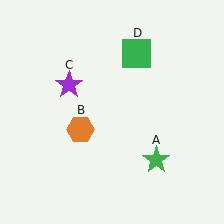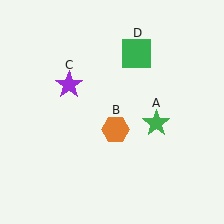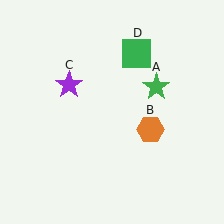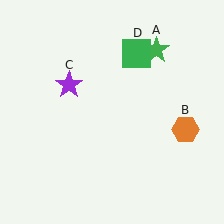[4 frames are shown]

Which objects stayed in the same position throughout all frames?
Purple star (object C) and green square (object D) remained stationary.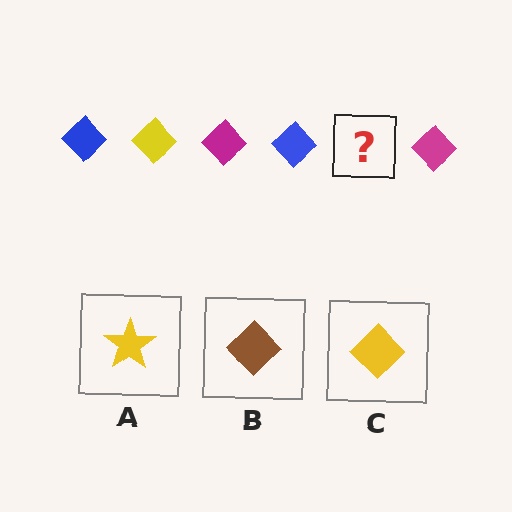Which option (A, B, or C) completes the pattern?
C.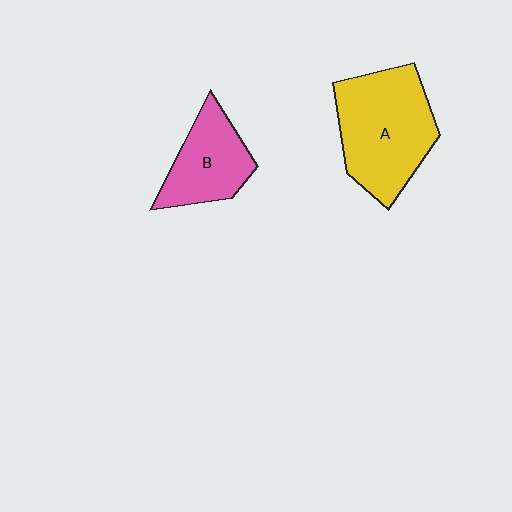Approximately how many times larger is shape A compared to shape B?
Approximately 1.6 times.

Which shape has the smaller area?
Shape B (pink).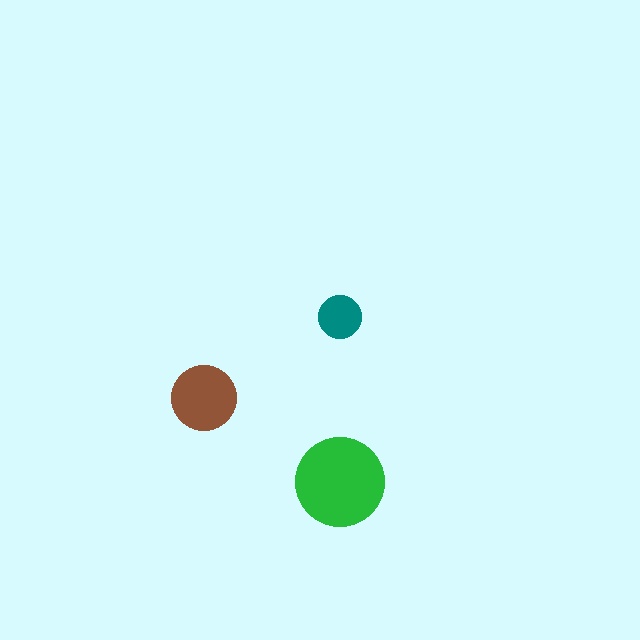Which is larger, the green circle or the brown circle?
The green one.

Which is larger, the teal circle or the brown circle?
The brown one.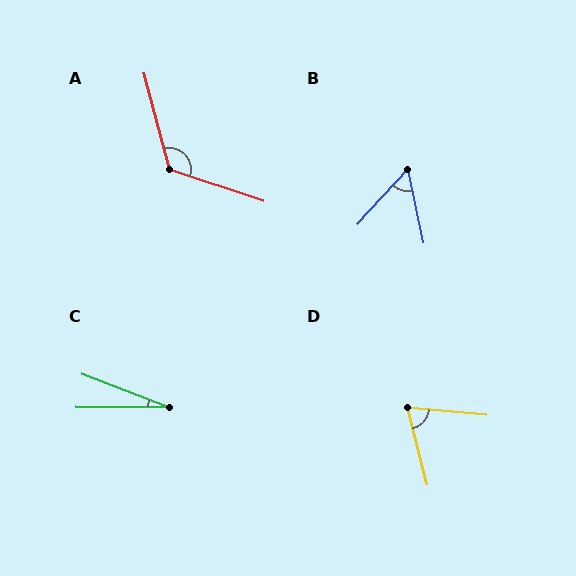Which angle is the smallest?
C, at approximately 21 degrees.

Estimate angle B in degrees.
Approximately 55 degrees.